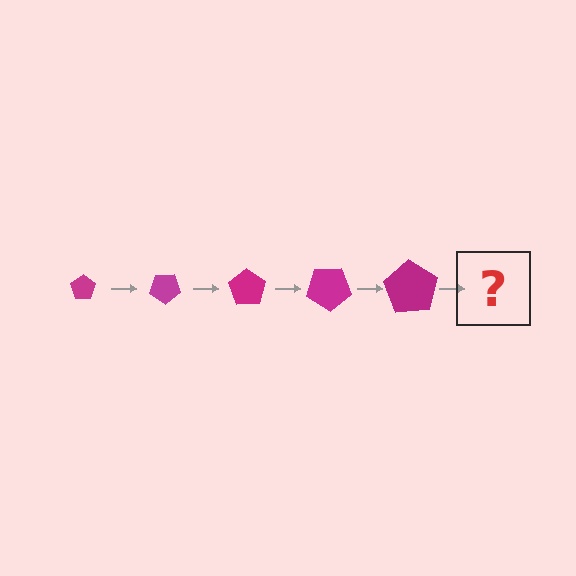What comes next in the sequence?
The next element should be a pentagon, larger than the previous one and rotated 175 degrees from the start.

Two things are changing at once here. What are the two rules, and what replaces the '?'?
The two rules are that the pentagon grows larger each step and it rotates 35 degrees each step. The '?' should be a pentagon, larger than the previous one and rotated 175 degrees from the start.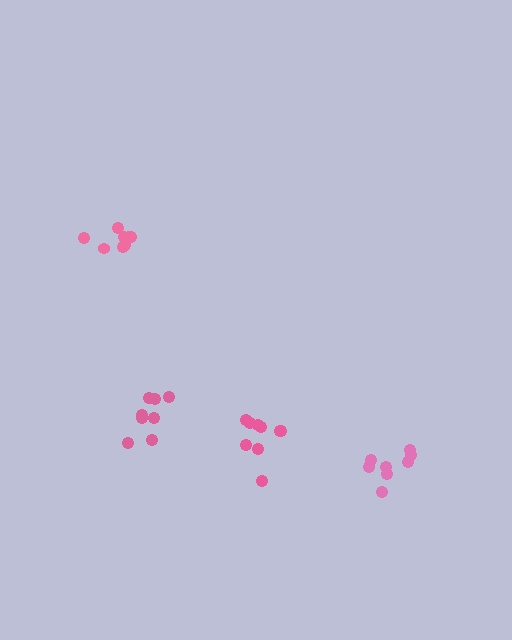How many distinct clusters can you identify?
There are 4 distinct clusters.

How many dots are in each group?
Group 1: 8 dots, Group 2: 8 dots, Group 3: 8 dots, Group 4: 9 dots (33 total).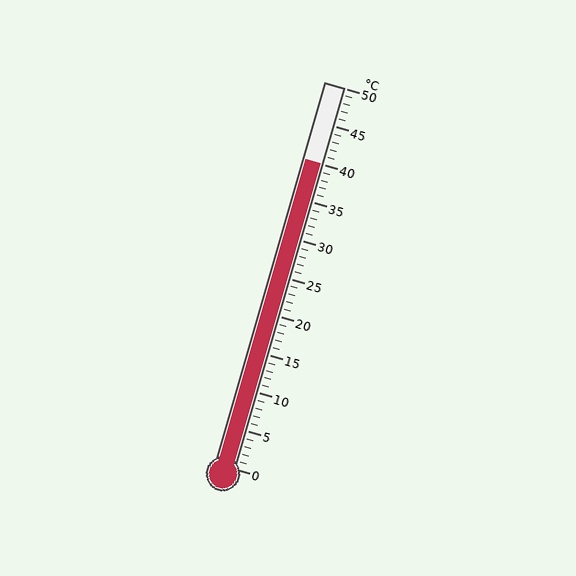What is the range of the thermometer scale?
The thermometer scale ranges from 0°C to 50°C.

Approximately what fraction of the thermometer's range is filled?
The thermometer is filled to approximately 80% of its range.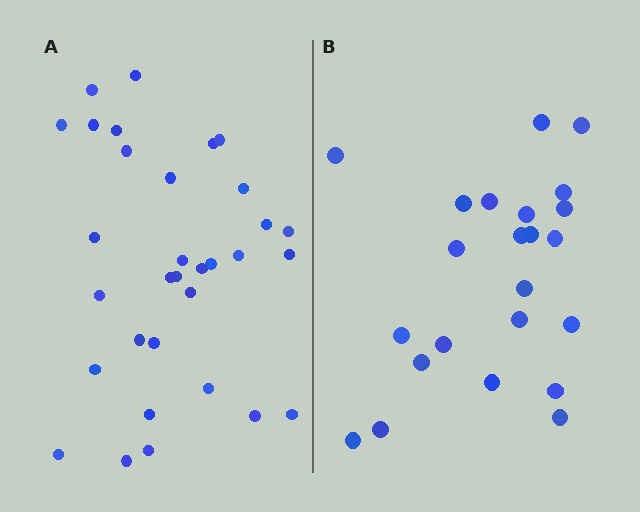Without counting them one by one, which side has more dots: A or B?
Region A (the left region) has more dots.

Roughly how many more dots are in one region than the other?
Region A has roughly 8 or so more dots than region B.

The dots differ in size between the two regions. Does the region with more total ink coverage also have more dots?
No. Region B has more total ink coverage because its dots are larger, but region A actually contains more individual dots. Total area can be misleading — the number of items is what matters here.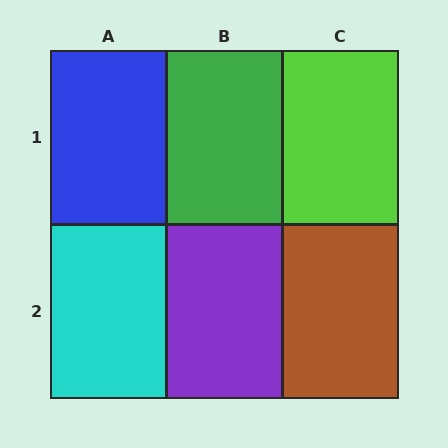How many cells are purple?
1 cell is purple.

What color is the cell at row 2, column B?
Purple.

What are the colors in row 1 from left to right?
Blue, green, lime.